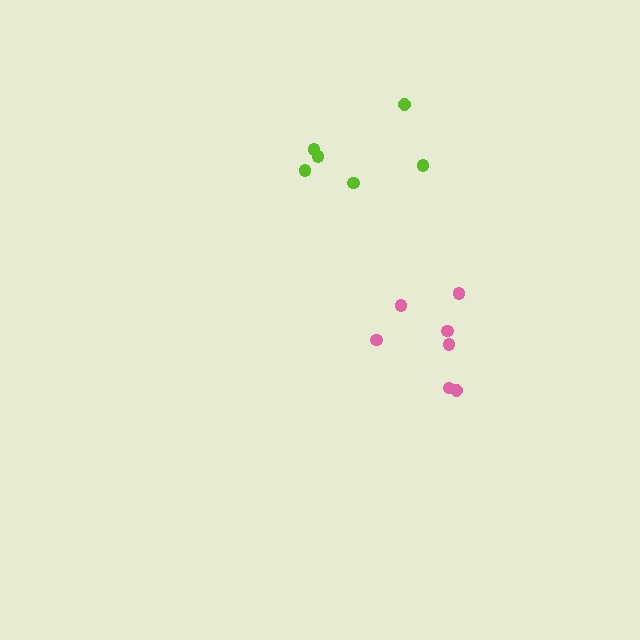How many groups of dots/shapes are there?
There are 2 groups.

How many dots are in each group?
Group 1: 7 dots, Group 2: 6 dots (13 total).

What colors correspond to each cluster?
The clusters are colored: pink, lime.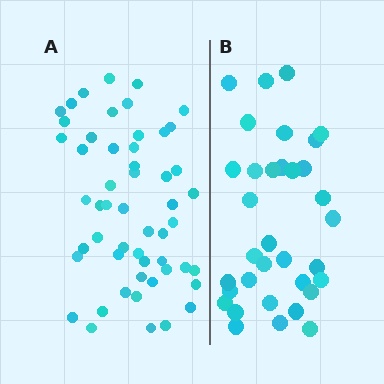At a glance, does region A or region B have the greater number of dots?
Region A (the left region) has more dots.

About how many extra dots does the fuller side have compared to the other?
Region A has approximately 20 more dots than region B.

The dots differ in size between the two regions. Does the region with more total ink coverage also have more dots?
No. Region B has more total ink coverage because its dots are larger, but region A actually contains more individual dots. Total area can be misleading — the number of items is what matters here.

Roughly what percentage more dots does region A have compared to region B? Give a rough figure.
About 55% more.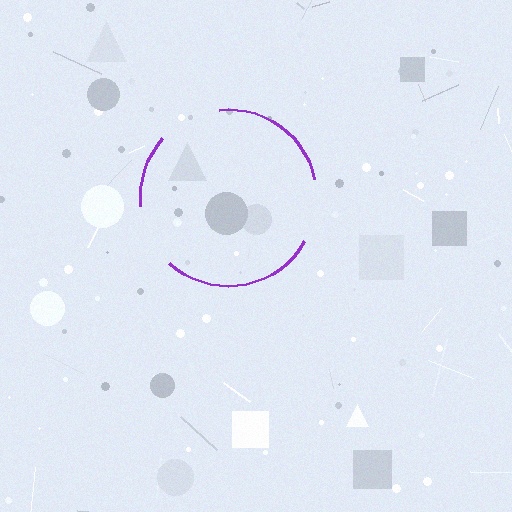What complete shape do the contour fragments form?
The contour fragments form a circle.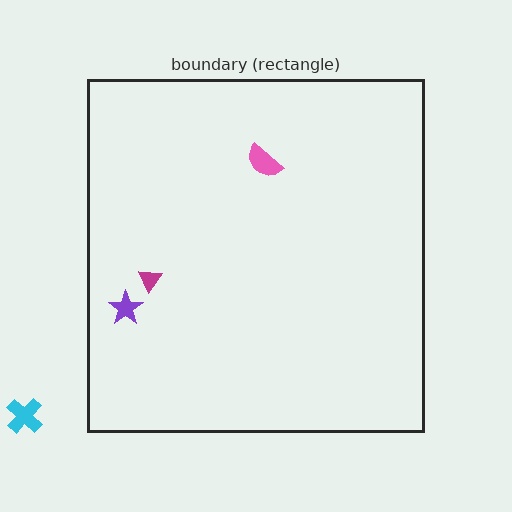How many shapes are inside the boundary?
3 inside, 1 outside.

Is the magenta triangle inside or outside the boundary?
Inside.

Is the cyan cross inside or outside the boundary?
Outside.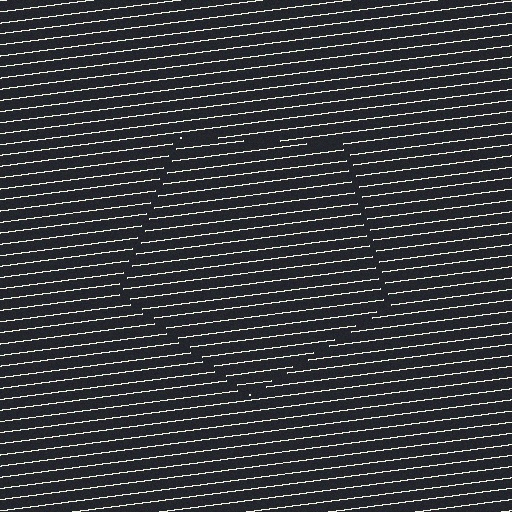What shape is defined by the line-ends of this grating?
An illusory pentagon. The interior of the shape contains the same grating, shifted by half a period — the contour is defined by the phase discontinuity where line-ends from the inner and outer gratings abut.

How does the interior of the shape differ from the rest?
The interior of the shape contains the same grating, shifted by half a period — the contour is defined by the phase discontinuity where line-ends from the inner and outer gratings abut.